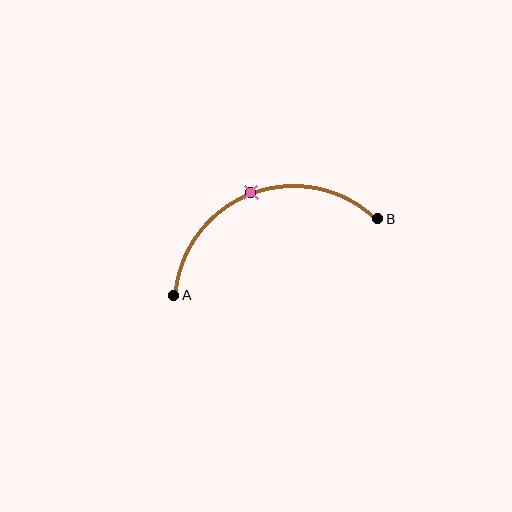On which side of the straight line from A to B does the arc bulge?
The arc bulges above the straight line connecting A and B.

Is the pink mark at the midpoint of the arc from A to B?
Yes. The pink mark lies on the arc at equal arc-length from both A and B — it is the arc midpoint.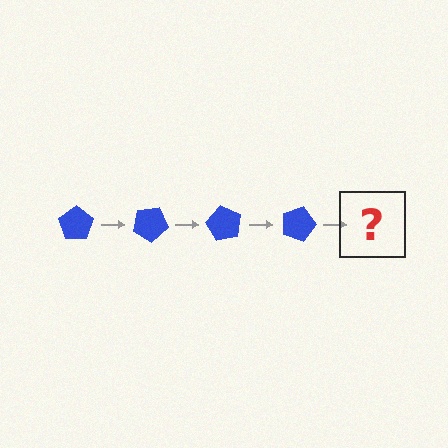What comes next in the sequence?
The next element should be a blue pentagon rotated 120 degrees.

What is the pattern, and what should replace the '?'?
The pattern is that the pentagon rotates 30 degrees each step. The '?' should be a blue pentagon rotated 120 degrees.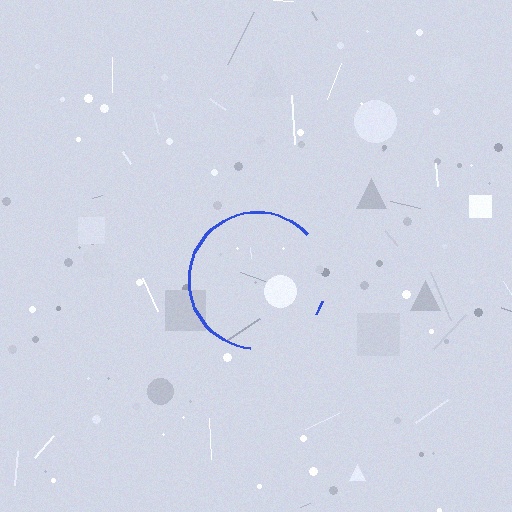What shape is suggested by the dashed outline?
The dashed outline suggests a circle.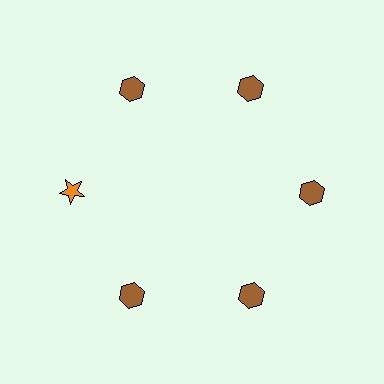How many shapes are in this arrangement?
There are 6 shapes arranged in a ring pattern.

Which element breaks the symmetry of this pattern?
The orange star at roughly the 9 o'clock position breaks the symmetry. All other shapes are brown hexagons.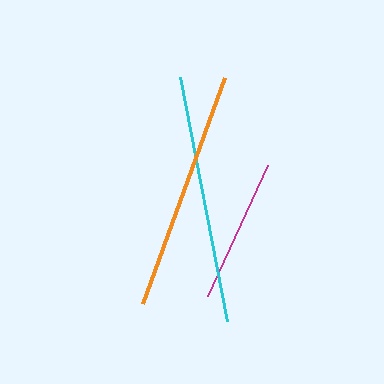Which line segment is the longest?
The cyan line is the longest at approximately 248 pixels.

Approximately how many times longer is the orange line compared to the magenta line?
The orange line is approximately 1.7 times the length of the magenta line.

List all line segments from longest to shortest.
From longest to shortest: cyan, orange, magenta.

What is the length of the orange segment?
The orange segment is approximately 240 pixels long.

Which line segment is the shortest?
The magenta line is the shortest at approximately 144 pixels.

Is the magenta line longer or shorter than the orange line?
The orange line is longer than the magenta line.